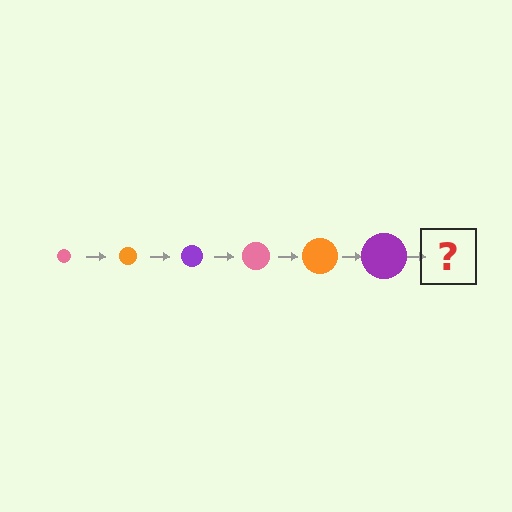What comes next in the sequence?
The next element should be a pink circle, larger than the previous one.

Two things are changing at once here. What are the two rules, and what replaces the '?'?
The two rules are that the circle grows larger each step and the color cycles through pink, orange, and purple. The '?' should be a pink circle, larger than the previous one.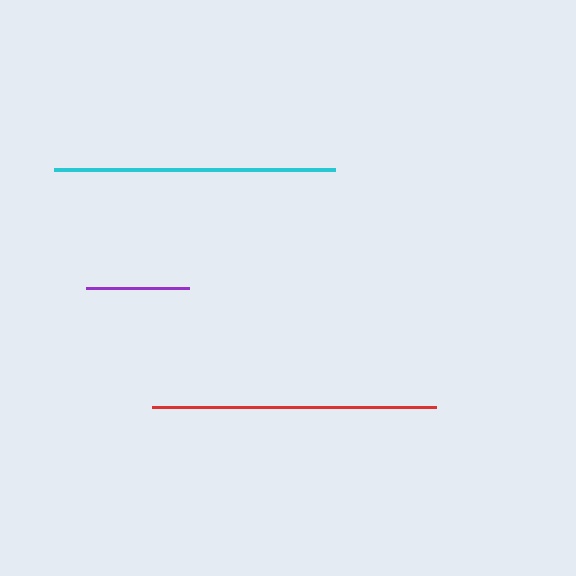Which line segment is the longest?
The red line is the longest at approximately 284 pixels.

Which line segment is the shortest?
The purple line is the shortest at approximately 103 pixels.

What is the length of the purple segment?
The purple segment is approximately 103 pixels long.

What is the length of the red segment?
The red segment is approximately 284 pixels long.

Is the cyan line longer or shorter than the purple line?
The cyan line is longer than the purple line.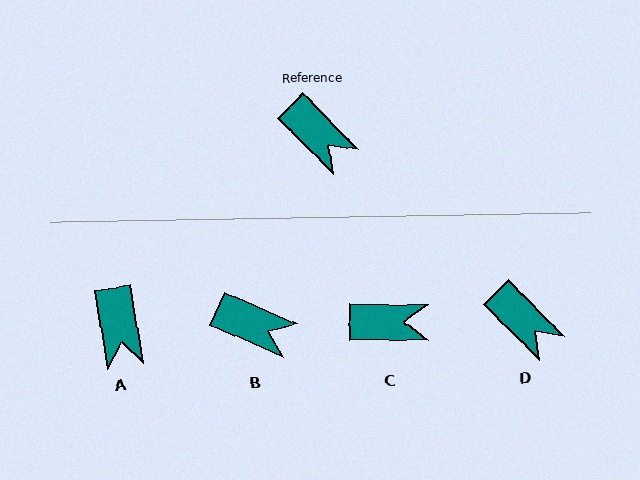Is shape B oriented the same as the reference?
No, it is off by about 22 degrees.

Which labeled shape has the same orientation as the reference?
D.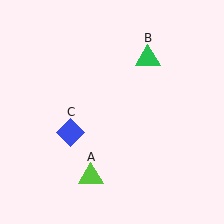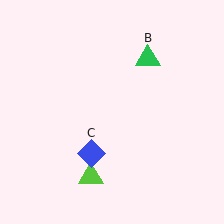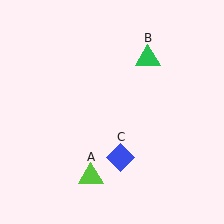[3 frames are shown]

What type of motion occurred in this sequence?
The blue diamond (object C) rotated counterclockwise around the center of the scene.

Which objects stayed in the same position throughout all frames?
Lime triangle (object A) and green triangle (object B) remained stationary.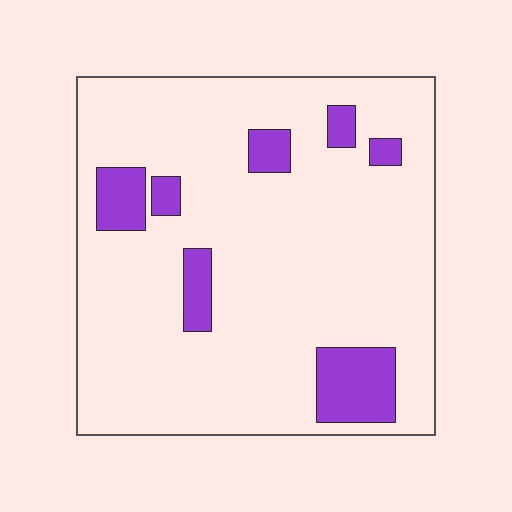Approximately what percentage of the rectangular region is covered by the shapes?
Approximately 15%.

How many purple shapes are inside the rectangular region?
7.